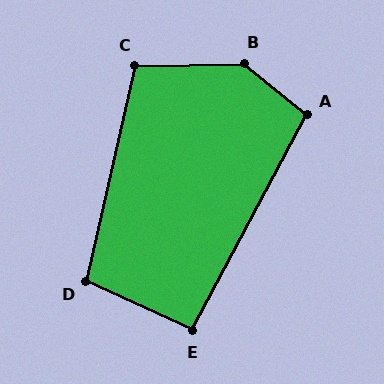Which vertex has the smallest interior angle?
E, at approximately 93 degrees.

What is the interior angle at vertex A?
Approximately 101 degrees (obtuse).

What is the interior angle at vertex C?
Approximately 104 degrees (obtuse).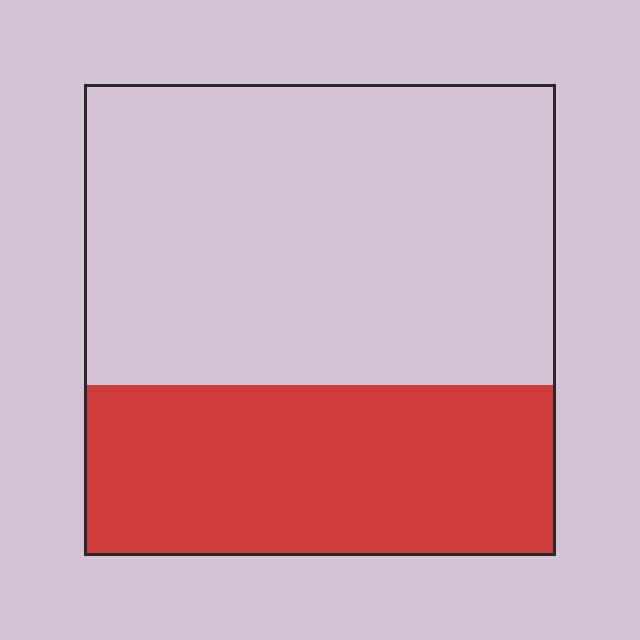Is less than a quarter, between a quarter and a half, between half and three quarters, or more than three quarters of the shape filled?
Between a quarter and a half.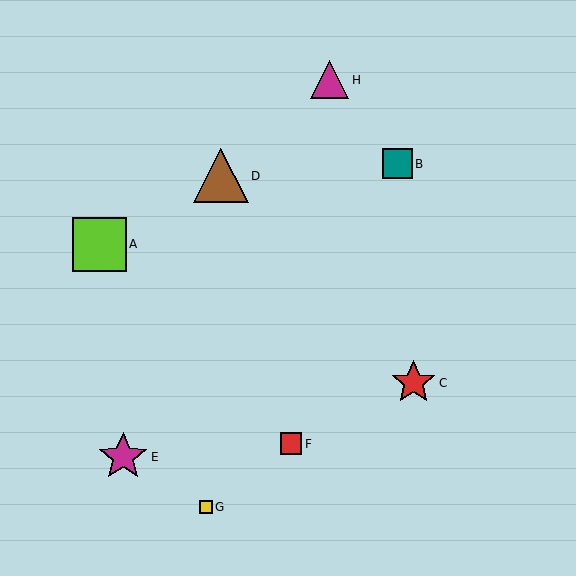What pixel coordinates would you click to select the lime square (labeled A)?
Click at (99, 244) to select the lime square A.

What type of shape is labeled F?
Shape F is a red square.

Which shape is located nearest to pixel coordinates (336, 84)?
The magenta triangle (labeled H) at (330, 80) is nearest to that location.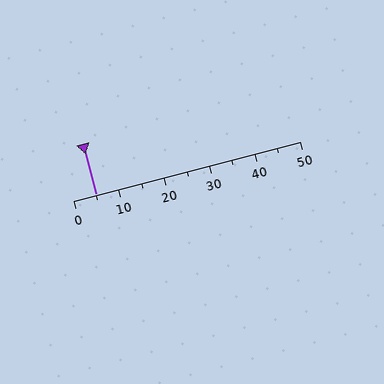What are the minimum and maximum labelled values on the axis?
The axis runs from 0 to 50.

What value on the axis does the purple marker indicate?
The marker indicates approximately 5.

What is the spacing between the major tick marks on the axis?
The major ticks are spaced 10 apart.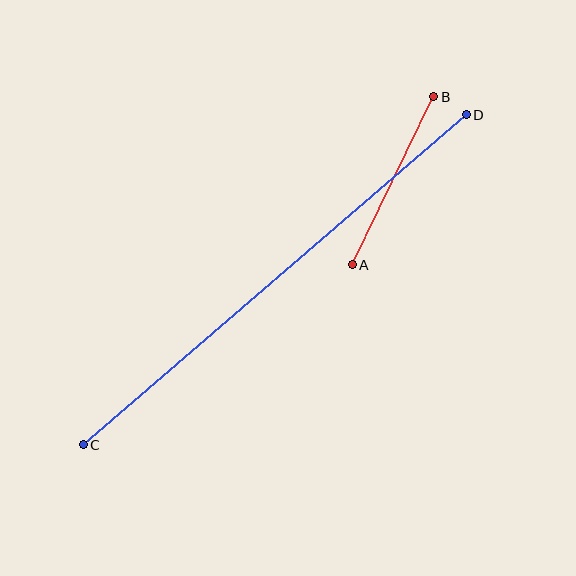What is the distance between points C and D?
The distance is approximately 506 pixels.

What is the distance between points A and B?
The distance is approximately 187 pixels.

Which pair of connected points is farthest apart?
Points C and D are farthest apart.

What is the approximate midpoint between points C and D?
The midpoint is at approximately (275, 280) pixels.